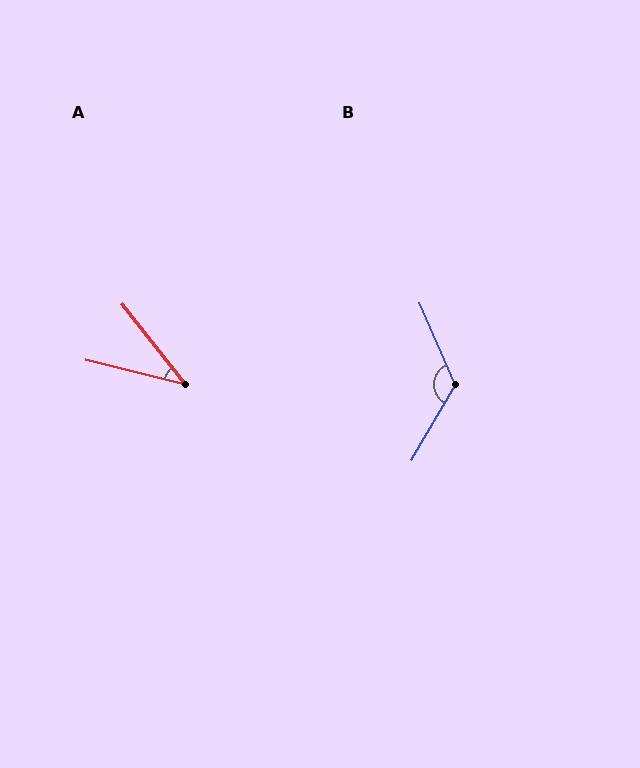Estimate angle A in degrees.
Approximately 38 degrees.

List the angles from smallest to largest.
A (38°), B (126°).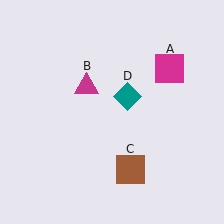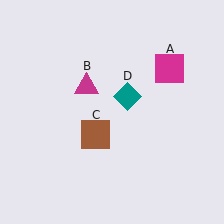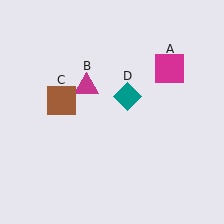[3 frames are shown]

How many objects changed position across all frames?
1 object changed position: brown square (object C).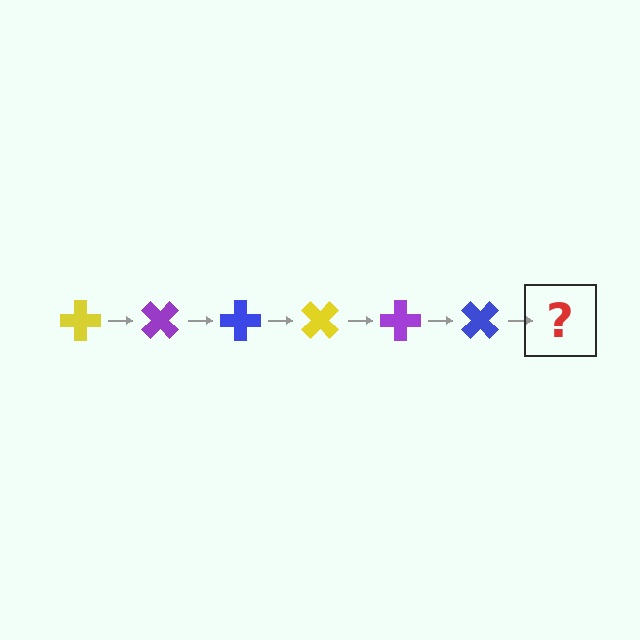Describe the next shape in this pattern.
It should be a yellow cross, rotated 270 degrees from the start.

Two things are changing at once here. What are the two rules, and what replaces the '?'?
The two rules are that it rotates 45 degrees each step and the color cycles through yellow, purple, and blue. The '?' should be a yellow cross, rotated 270 degrees from the start.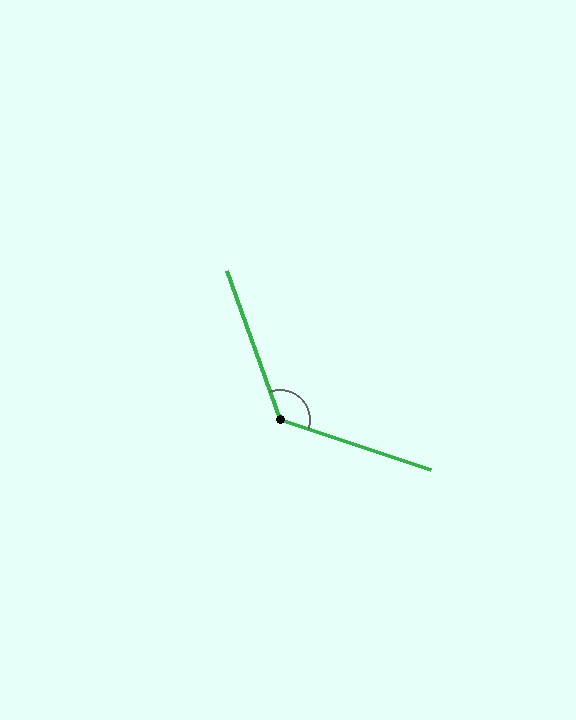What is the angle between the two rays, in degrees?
Approximately 128 degrees.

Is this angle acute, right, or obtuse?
It is obtuse.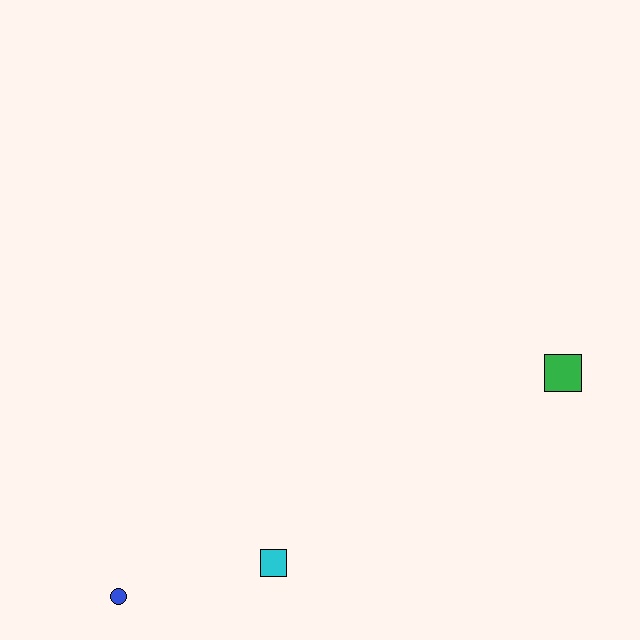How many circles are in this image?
There is 1 circle.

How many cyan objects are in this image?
There is 1 cyan object.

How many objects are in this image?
There are 3 objects.